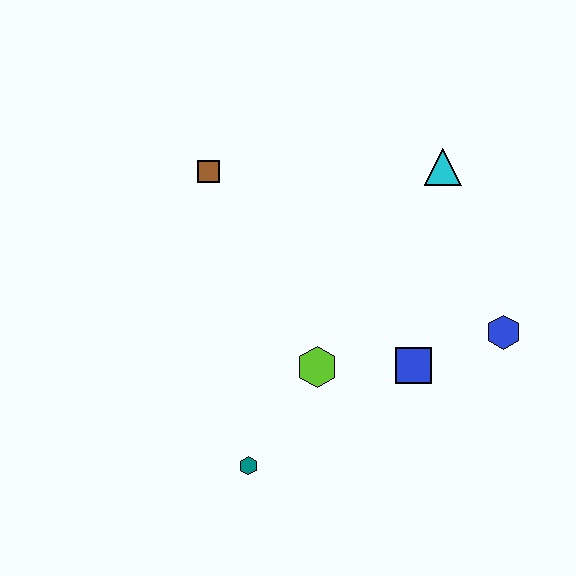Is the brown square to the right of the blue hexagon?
No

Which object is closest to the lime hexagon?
The blue square is closest to the lime hexagon.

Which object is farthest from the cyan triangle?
The teal hexagon is farthest from the cyan triangle.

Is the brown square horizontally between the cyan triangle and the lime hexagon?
No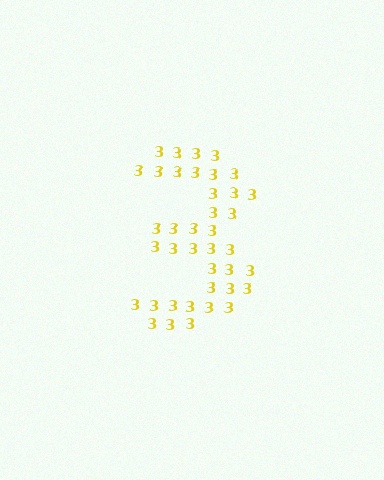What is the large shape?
The large shape is the digit 3.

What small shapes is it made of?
It is made of small digit 3's.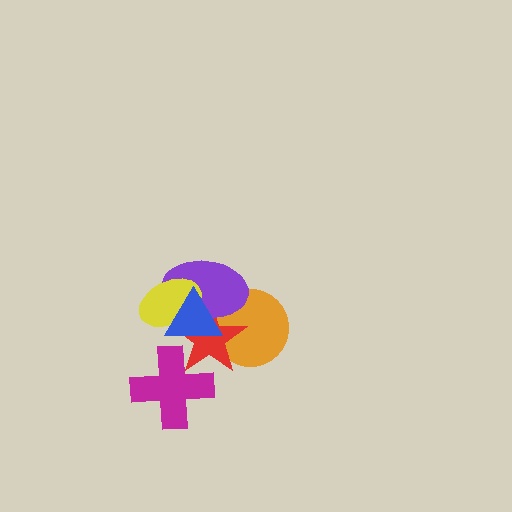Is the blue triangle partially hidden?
No, no other shape covers it.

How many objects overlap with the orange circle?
3 objects overlap with the orange circle.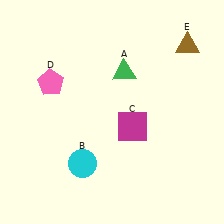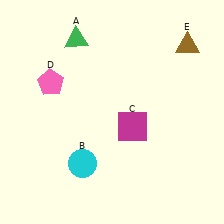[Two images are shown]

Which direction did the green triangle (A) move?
The green triangle (A) moved left.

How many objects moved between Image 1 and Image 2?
1 object moved between the two images.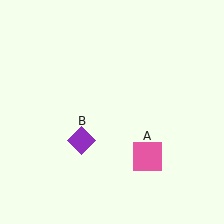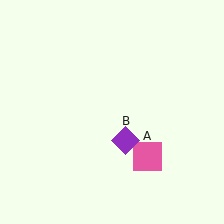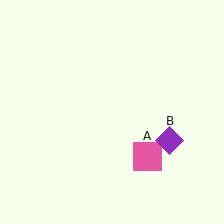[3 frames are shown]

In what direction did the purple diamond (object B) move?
The purple diamond (object B) moved right.